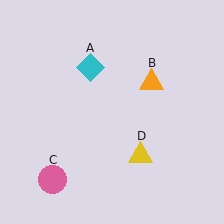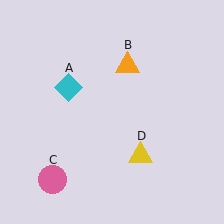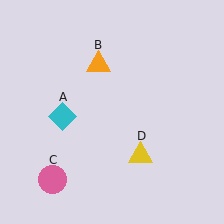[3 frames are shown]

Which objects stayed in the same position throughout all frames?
Pink circle (object C) and yellow triangle (object D) remained stationary.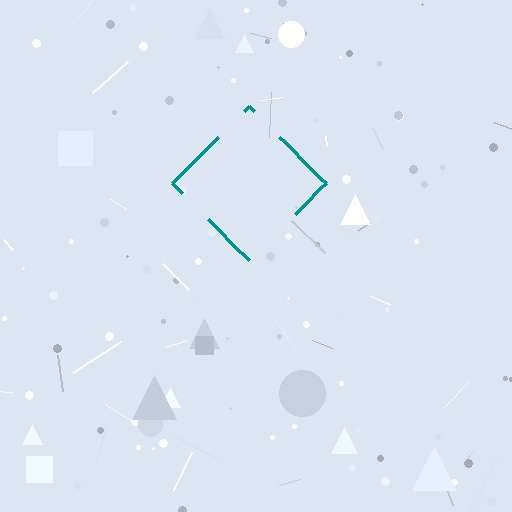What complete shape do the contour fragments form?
The contour fragments form a diamond.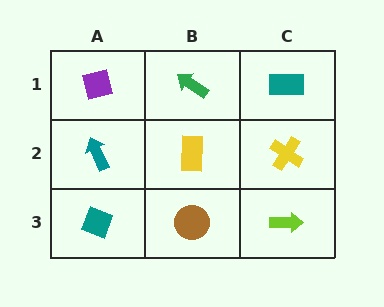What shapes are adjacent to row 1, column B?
A yellow rectangle (row 2, column B), a purple square (row 1, column A), a teal rectangle (row 1, column C).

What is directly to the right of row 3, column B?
A lime arrow.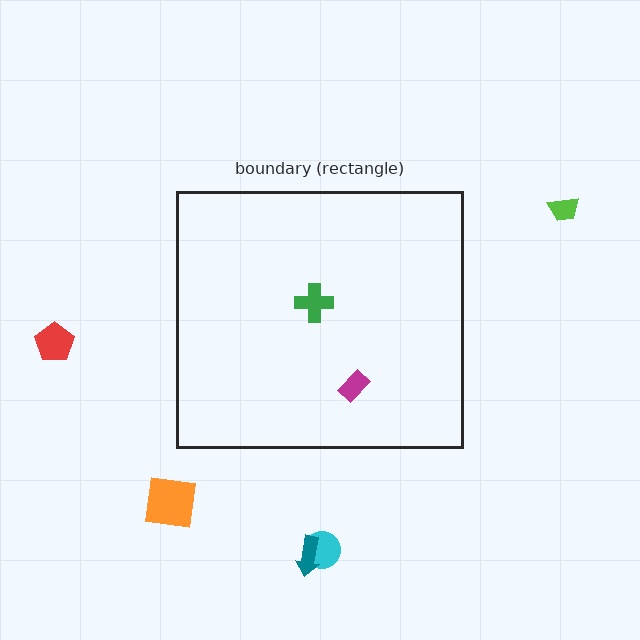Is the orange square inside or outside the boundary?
Outside.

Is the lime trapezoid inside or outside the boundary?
Outside.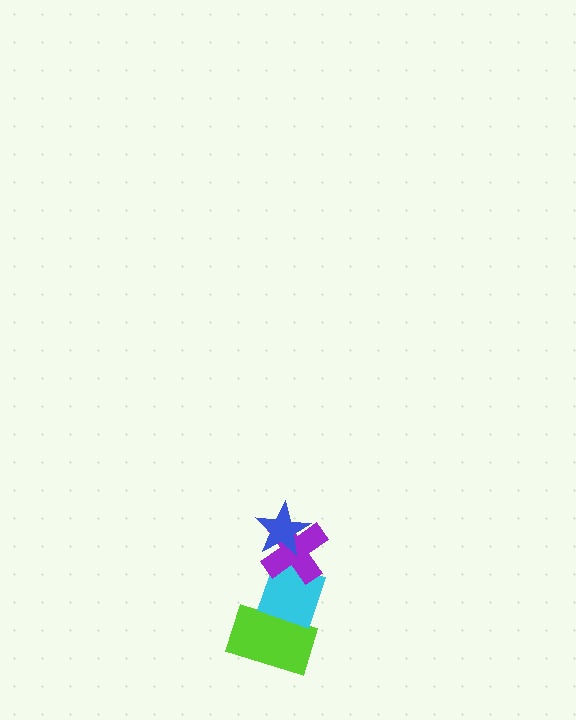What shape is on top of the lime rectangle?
The cyan diamond is on top of the lime rectangle.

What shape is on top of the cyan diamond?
The purple cross is on top of the cyan diamond.